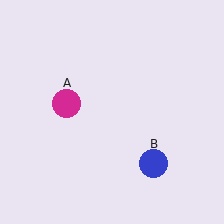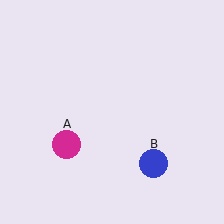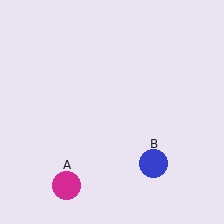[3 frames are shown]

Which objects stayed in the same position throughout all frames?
Blue circle (object B) remained stationary.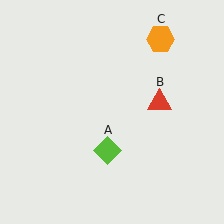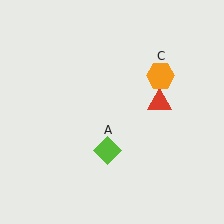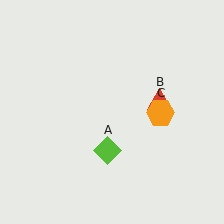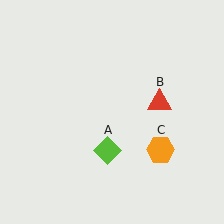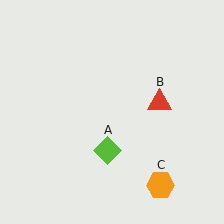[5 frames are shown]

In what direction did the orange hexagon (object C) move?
The orange hexagon (object C) moved down.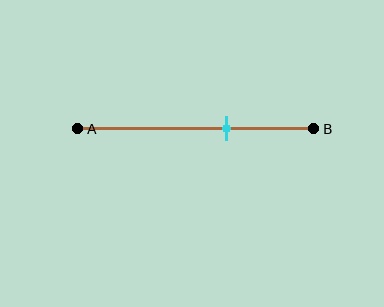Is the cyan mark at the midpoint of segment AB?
No, the mark is at about 65% from A, not at the 50% midpoint.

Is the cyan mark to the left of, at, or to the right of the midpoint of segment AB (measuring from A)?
The cyan mark is to the right of the midpoint of segment AB.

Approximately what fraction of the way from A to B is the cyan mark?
The cyan mark is approximately 65% of the way from A to B.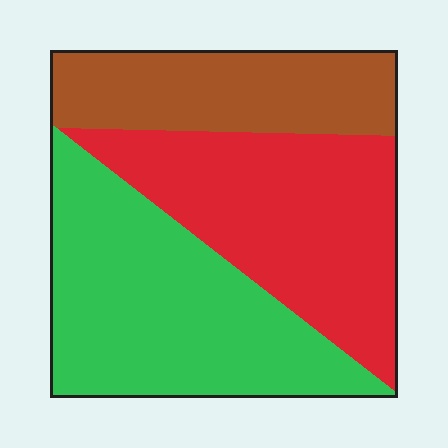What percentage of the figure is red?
Red takes up about three eighths (3/8) of the figure.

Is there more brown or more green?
Green.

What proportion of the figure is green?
Green takes up between a quarter and a half of the figure.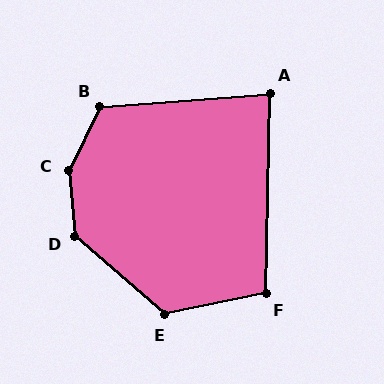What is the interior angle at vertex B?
Approximately 121 degrees (obtuse).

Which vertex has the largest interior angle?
C, at approximately 148 degrees.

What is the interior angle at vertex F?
Approximately 103 degrees (obtuse).